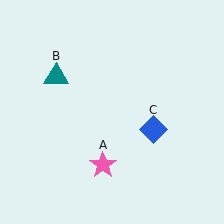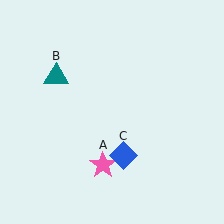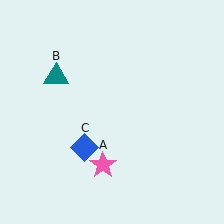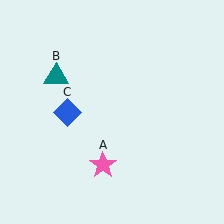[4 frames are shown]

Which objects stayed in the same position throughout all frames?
Pink star (object A) and teal triangle (object B) remained stationary.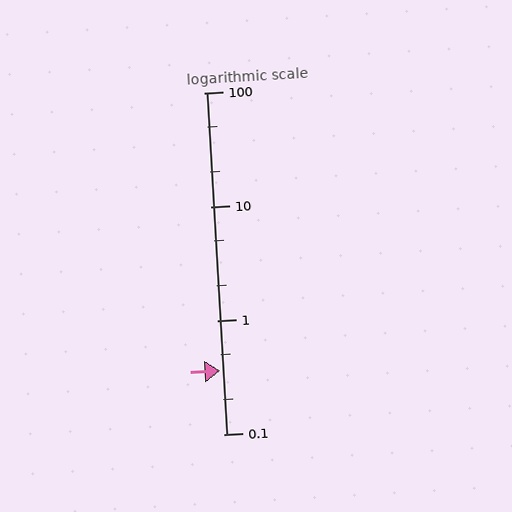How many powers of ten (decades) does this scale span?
The scale spans 3 decades, from 0.1 to 100.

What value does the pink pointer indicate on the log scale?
The pointer indicates approximately 0.36.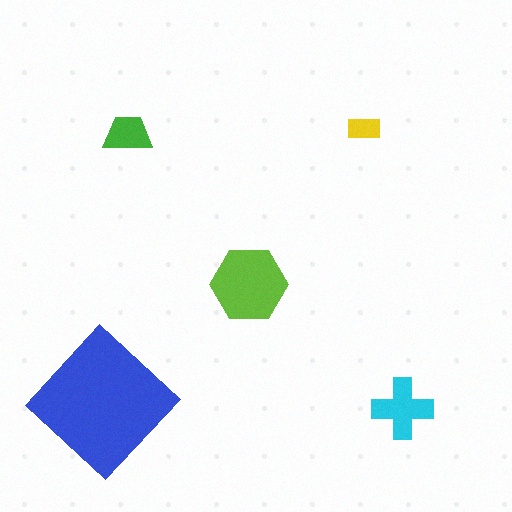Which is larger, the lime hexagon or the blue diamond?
The blue diamond.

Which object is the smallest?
The yellow rectangle.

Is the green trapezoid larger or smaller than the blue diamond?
Smaller.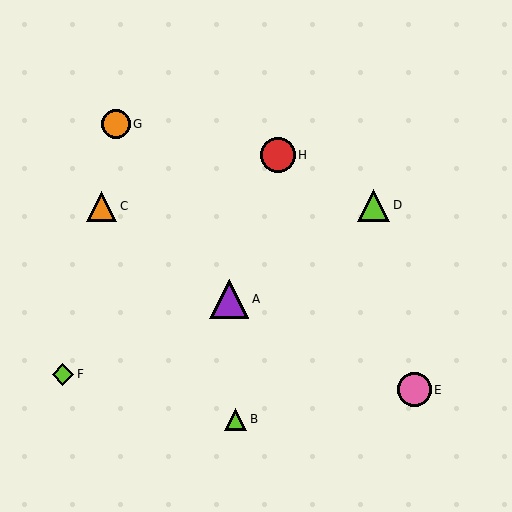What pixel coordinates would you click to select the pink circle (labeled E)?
Click at (414, 390) to select the pink circle E.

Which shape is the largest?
The purple triangle (labeled A) is the largest.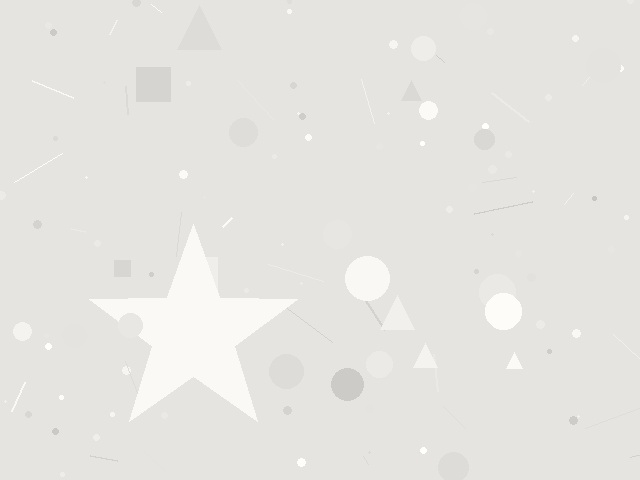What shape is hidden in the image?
A star is hidden in the image.